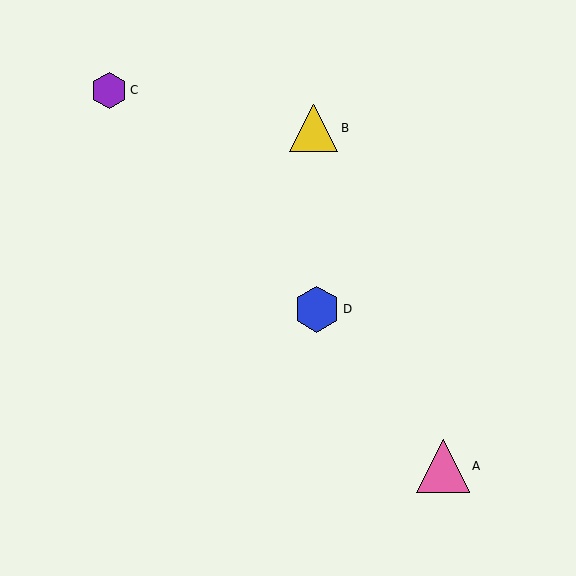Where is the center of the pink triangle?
The center of the pink triangle is at (443, 466).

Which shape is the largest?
The pink triangle (labeled A) is the largest.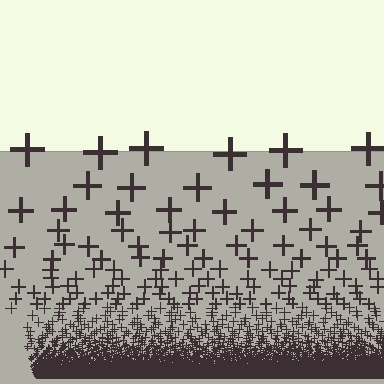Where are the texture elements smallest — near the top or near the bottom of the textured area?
Near the bottom.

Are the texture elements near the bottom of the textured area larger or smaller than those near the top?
Smaller. The gradient is inverted — elements near the bottom are smaller and denser.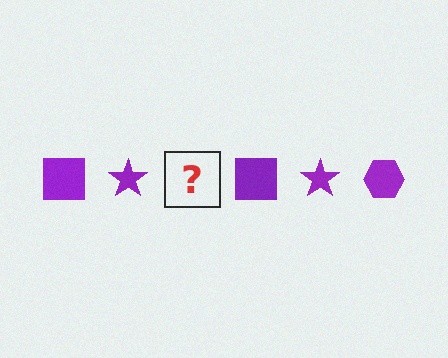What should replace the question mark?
The question mark should be replaced with a purple hexagon.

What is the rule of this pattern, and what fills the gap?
The rule is that the pattern cycles through square, star, hexagon shapes in purple. The gap should be filled with a purple hexagon.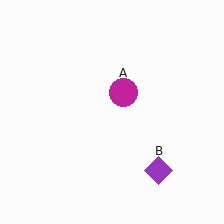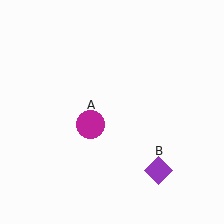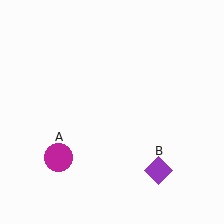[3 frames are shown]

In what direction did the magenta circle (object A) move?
The magenta circle (object A) moved down and to the left.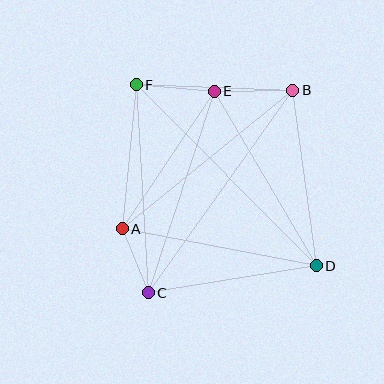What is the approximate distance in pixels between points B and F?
The distance between B and F is approximately 157 pixels.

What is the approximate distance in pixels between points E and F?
The distance between E and F is approximately 78 pixels.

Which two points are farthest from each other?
Points D and F are farthest from each other.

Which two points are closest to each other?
Points A and C are closest to each other.